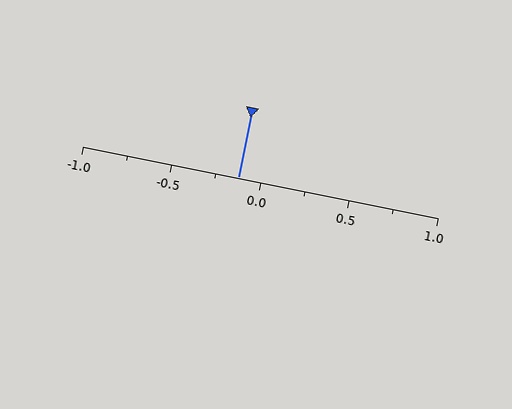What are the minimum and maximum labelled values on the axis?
The axis runs from -1.0 to 1.0.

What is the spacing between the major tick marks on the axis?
The major ticks are spaced 0.5 apart.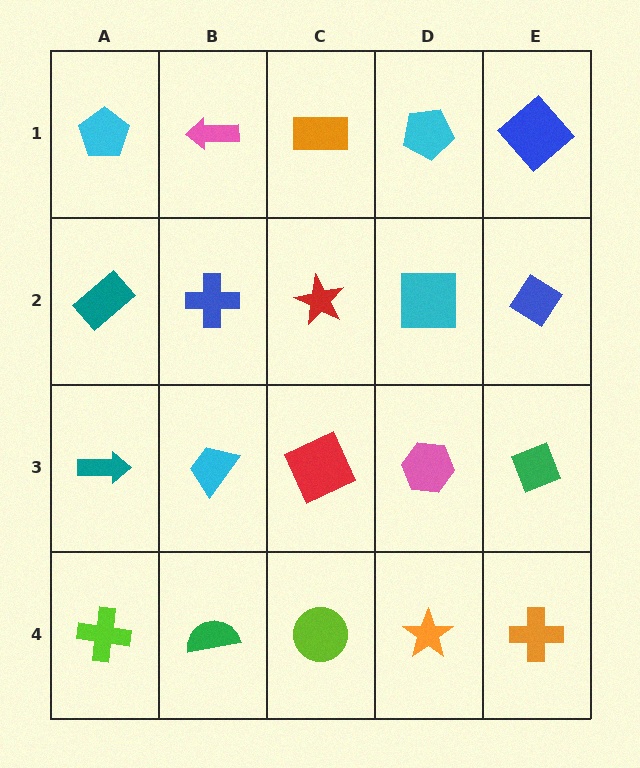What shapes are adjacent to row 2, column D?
A cyan pentagon (row 1, column D), a pink hexagon (row 3, column D), a red star (row 2, column C), a blue diamond (row 2, column E).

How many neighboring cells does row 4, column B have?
3.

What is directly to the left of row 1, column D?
An orange rectangle.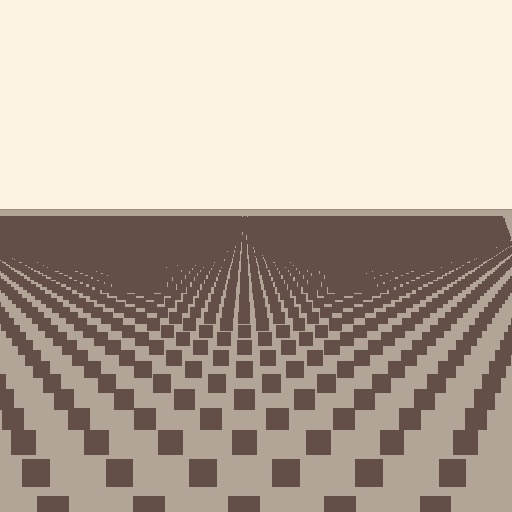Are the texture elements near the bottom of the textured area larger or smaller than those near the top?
Larger. Near the bottom, elements are closer to the viewer and appear at a bigger on-screen size.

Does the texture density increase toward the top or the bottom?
Density increases toward the top.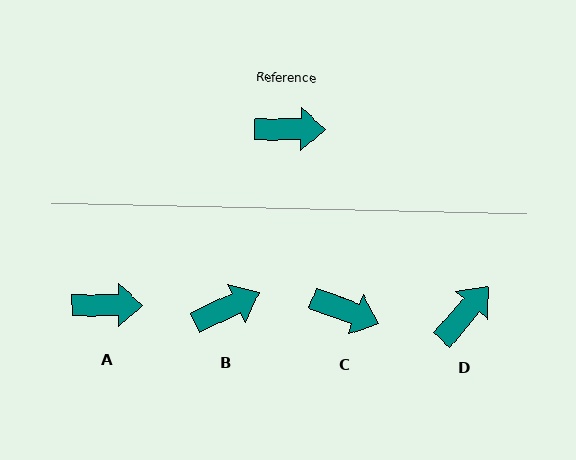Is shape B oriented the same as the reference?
No, it is off by about 26 degrees.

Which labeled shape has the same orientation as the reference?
A.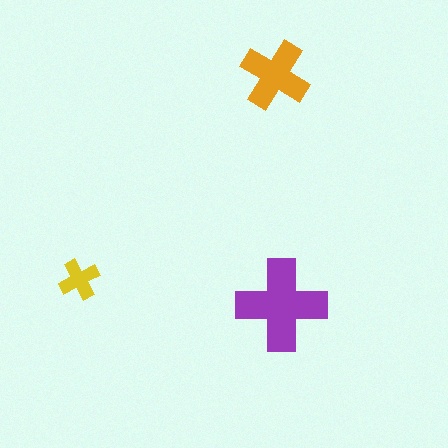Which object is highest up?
The orange cross is topmost.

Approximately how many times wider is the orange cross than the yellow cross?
About 1.5 times wider.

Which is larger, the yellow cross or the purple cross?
The purple one.